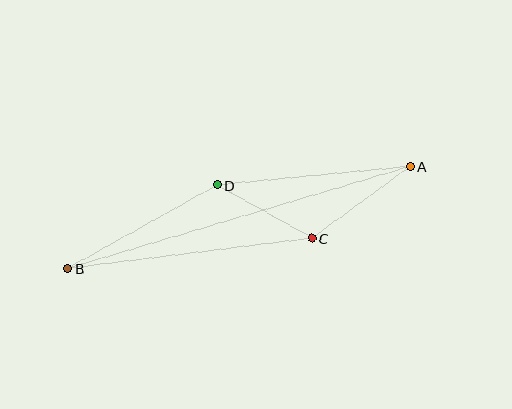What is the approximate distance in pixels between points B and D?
The distance between B and D is approximately 171 pixels.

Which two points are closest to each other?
Points C and D are closest to each other.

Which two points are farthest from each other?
Points A and B are farthest from each other.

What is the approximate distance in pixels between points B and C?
The distance between B and C is approximately 246 pixels.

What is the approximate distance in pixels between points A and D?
The distance between A and D is approximately 194 pixels.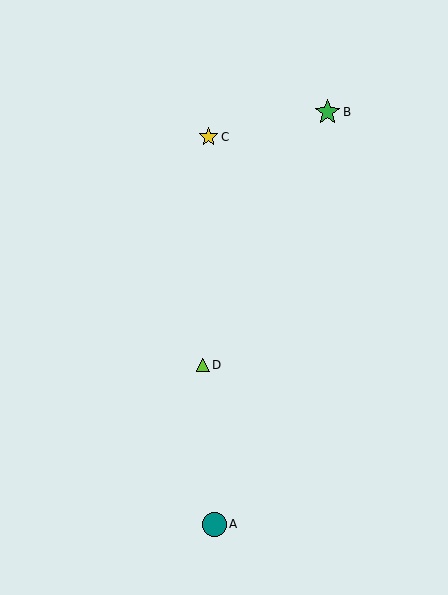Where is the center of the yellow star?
The center of the yellow star is at (209, 137).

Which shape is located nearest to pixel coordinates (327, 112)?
The green star (labeled B) at (327, 112) is nearest to that location.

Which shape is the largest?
The green star (labeled B) is the largest.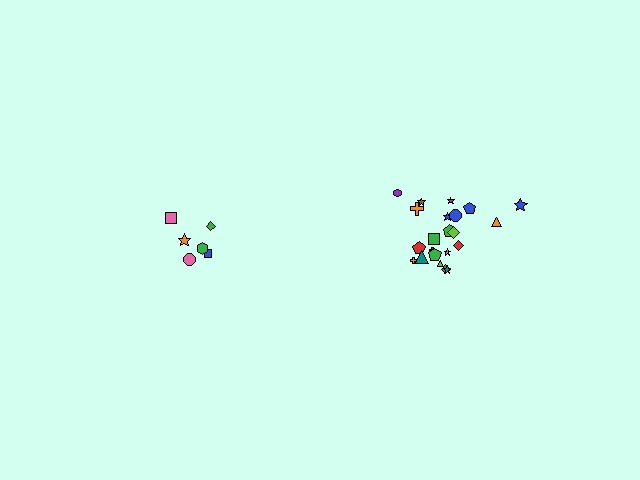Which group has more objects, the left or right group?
The right group.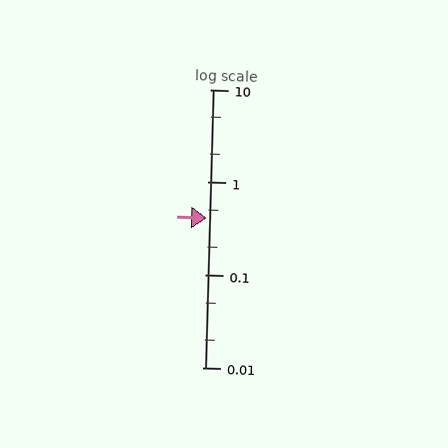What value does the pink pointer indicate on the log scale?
The pointer indicates approximately 0.41.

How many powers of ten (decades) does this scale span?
The scale spans 3 decades, from 0.01 to 10.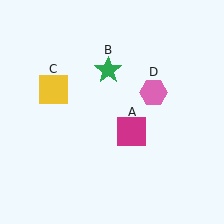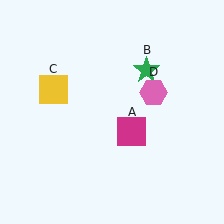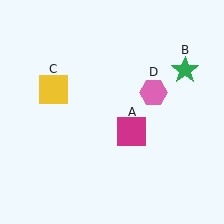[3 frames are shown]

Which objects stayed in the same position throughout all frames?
Magenta square (object A) and yellow square (object C) and pink hexagon (object D) remained stationary.